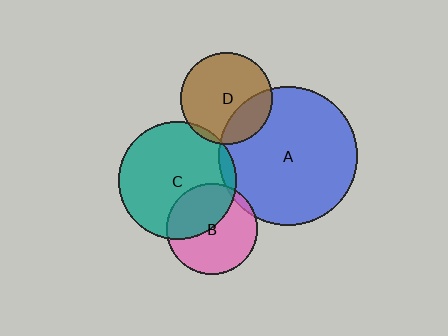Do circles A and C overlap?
Yes.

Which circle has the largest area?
Circle A (blue).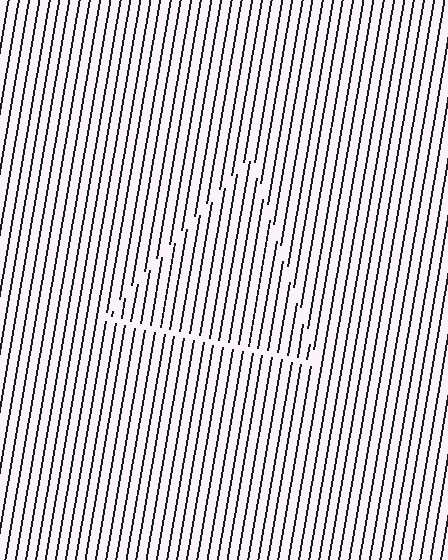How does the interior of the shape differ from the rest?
The interior of the shape contains the same grating, shifted by half a period — the contour is defined by the phase discontinuity where line-ends from the inner and outer gratings abut.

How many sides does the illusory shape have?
3 sides — the line-ends trace a triangle.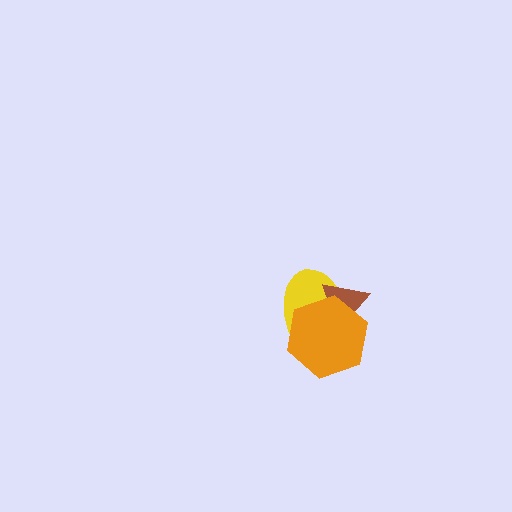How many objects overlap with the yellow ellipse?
2 objects overlap with the yellow ellipse.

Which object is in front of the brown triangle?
The orange hexagon is in front of the brown triangle.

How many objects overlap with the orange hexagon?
2 objects overlap with the orange hexagon.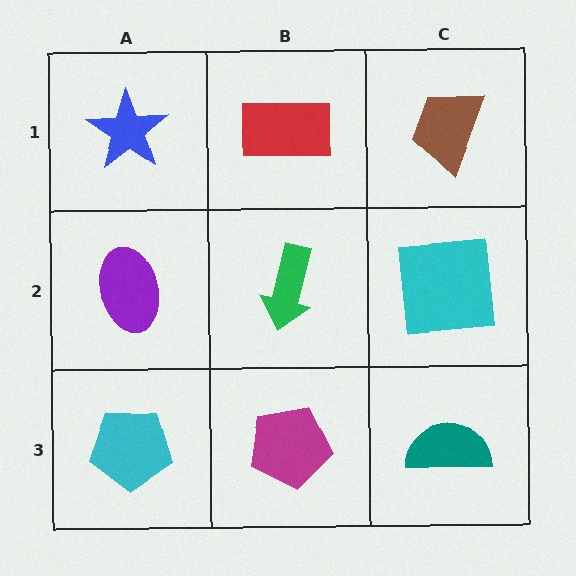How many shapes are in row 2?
3 shapes.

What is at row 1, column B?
A red rectangle.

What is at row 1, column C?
A brown trapezoid.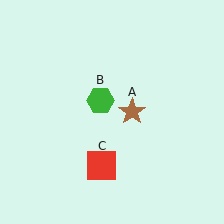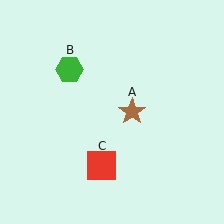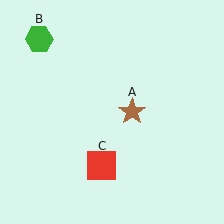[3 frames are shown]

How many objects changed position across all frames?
1 object changed position: green hexagon (object B).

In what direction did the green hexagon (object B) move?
The green hexagon (object B) moved up and to the left.